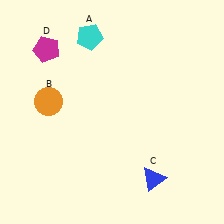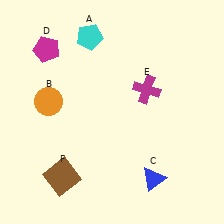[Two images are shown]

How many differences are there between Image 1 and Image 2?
There are 2 differences between the two images.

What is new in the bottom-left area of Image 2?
A brown square (F) was added in the bottom-left area of Image 2.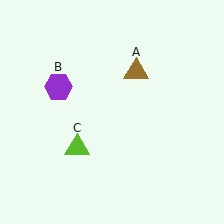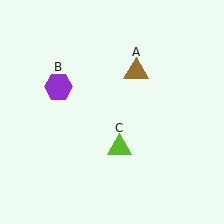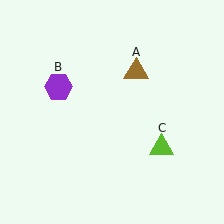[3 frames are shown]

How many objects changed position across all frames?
1 object changed position: lime triangle (object C).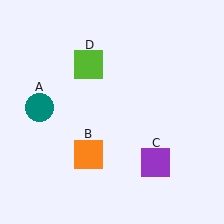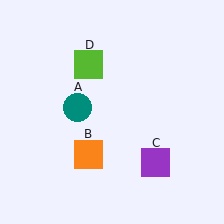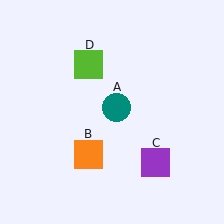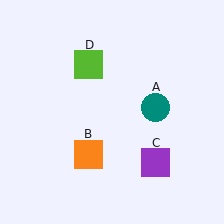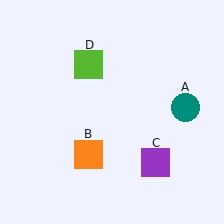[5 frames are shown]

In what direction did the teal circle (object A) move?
The teal circle (object A) moved right.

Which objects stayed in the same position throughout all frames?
Orange square (object B) and purple square (object C) and lime square (object D) remained stationary.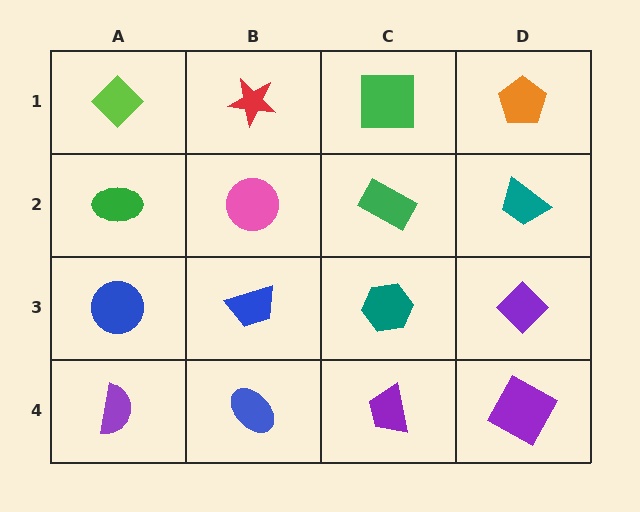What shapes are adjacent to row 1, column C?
A green rectangle (row 2, column C), a red star (row 1, column B), an orange pentagon (row 1, column D).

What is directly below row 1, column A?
A green ellipse.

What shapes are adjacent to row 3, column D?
A teal trapezoid (row 2, column D), a purple square (row 4, column D), a teal hexagon (row 3, column C).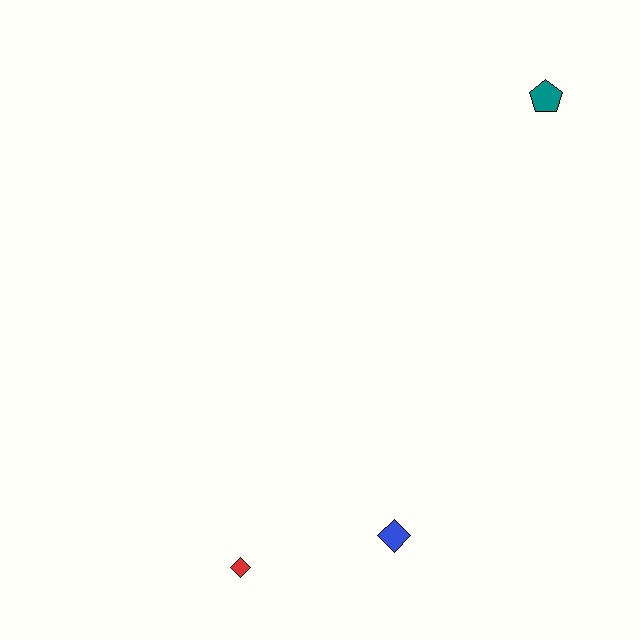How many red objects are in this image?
There is 1 red object.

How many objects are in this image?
There are 3 objects.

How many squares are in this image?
There are no squares.